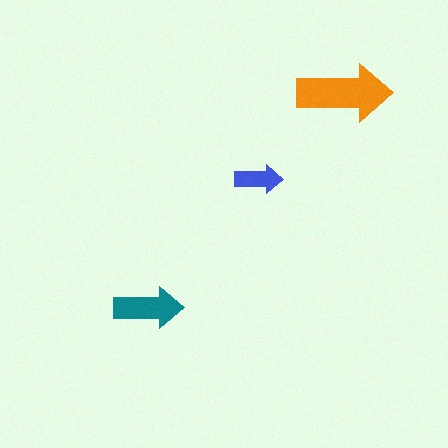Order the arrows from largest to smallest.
the orange one, the teal one, the blue one.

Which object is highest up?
The orange arrow is topmost.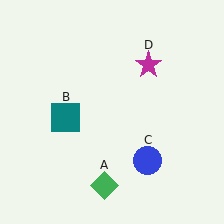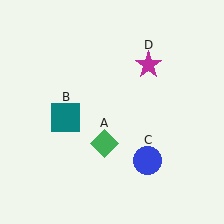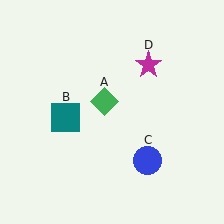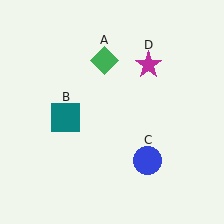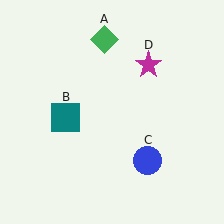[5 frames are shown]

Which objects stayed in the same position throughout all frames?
Teal square (object B) and blue circle (object C) and magenta star (object D) remained stationary.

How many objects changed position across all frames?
1 object changed position: green diamond (object A).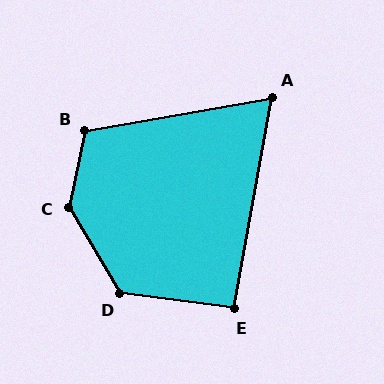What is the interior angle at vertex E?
Approximately 93 degrees (approximately right).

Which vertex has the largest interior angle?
C, at approximately 138 degrees.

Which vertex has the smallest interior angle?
A, at approximately 70 degrees.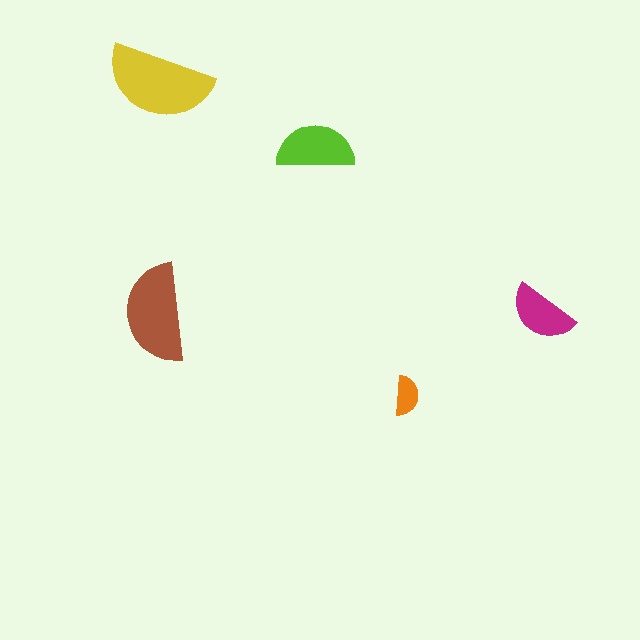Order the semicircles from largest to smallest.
the yellow one, the brown one, the lime one, the magenta one, the orange one.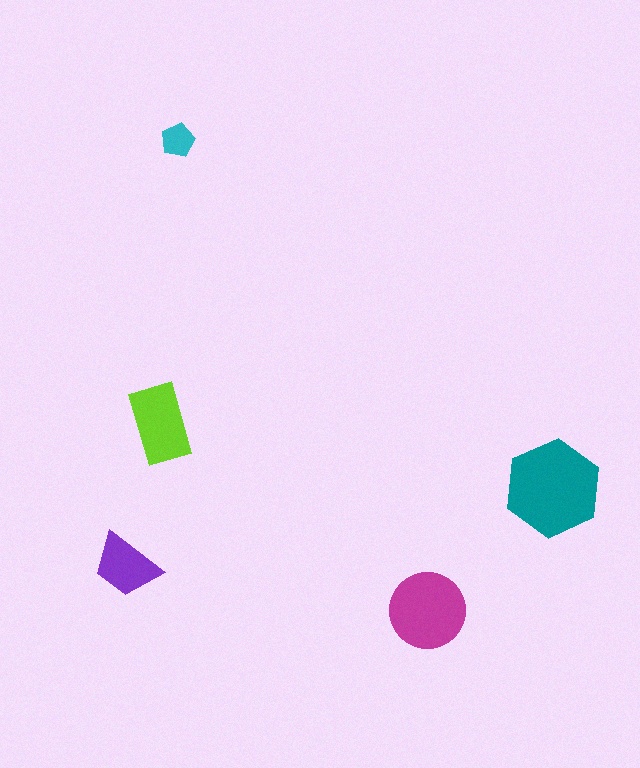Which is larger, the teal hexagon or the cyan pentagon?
The teal hexagon.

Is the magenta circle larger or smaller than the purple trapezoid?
Larger.